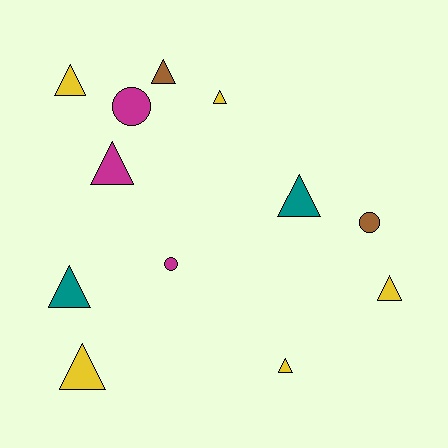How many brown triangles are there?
There is 1 brown triangle.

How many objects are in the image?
There are 12 objects.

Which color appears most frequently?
Yellow, with 5 objects.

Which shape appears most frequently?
Triangle, with 9 objects.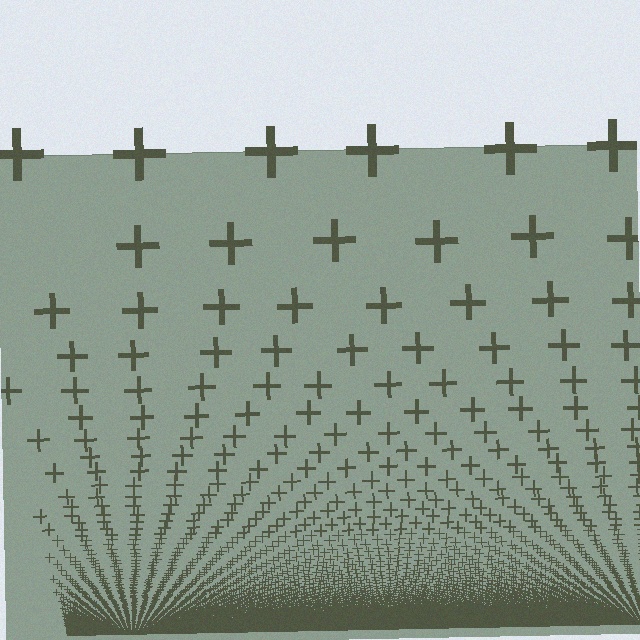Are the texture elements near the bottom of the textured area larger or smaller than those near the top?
Smaller. The gradient is inverted — elements near the bottom are smaller and denser.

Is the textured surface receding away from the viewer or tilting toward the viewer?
The surface appears to tilt toward the viewer. Texture elements get larger and sparser toward the top.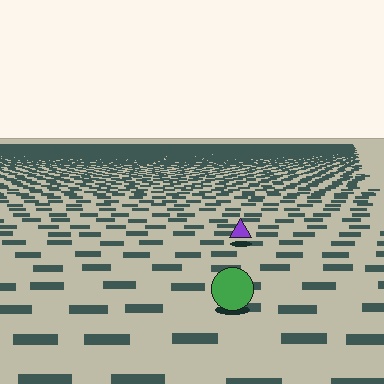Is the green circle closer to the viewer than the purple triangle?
Yes. The green circle is closer — you can tell from the texture gradient: the ground texture is coarser near it.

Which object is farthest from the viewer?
The purple triangle is farthest from the viewer. It appears smaller and the ground texture around it is denser.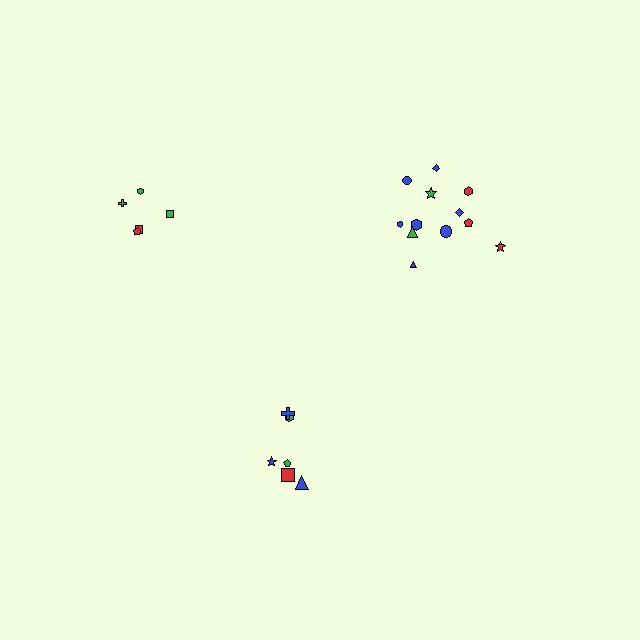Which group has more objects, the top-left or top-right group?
The top-right group.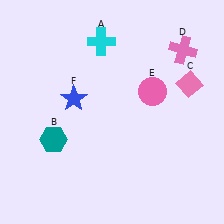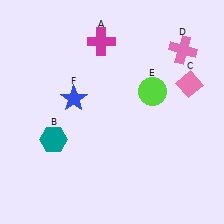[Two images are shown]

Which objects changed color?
A changed from cyan to magenta. E changed from pink to lime.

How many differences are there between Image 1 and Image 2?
There are 2 differences between the two images.